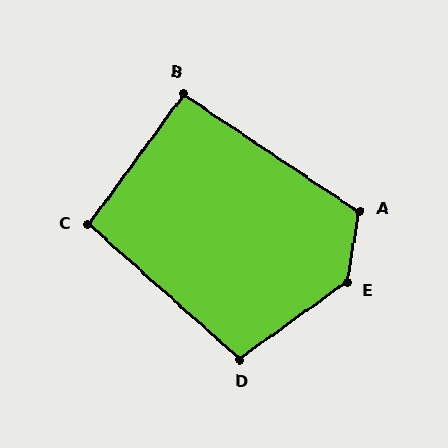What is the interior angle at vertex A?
Approximately 114 degrees (obtuse).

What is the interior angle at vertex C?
Approximately 96 degrees (obtuse).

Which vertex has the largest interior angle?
E, at approximately 135 degrees.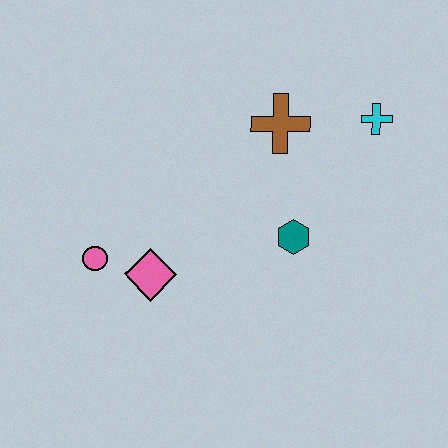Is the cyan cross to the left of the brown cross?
No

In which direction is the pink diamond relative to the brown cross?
The pink diamond is below the brown cross.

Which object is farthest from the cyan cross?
The pink circle is farthest from the cyan cross.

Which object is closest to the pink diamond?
The pink circle is closest to the pink diamond.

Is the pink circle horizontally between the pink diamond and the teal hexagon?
No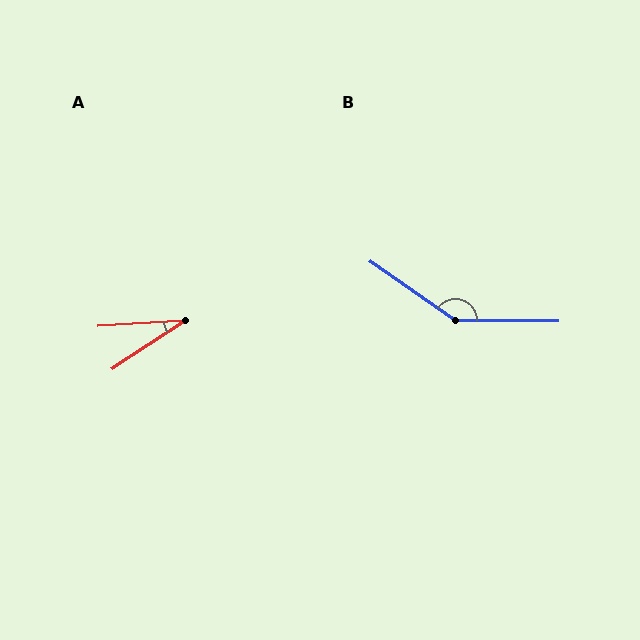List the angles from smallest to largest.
A (30°), B (145°).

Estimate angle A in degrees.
Approximately 30 degrees.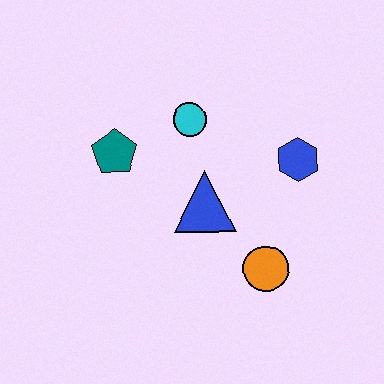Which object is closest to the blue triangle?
The cyan circle is closest to the blue triangle.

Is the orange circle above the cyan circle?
No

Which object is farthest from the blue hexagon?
The teal pentagon is farthest from the blue hexagon.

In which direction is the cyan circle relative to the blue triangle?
The cyan circle is above the blue triangle.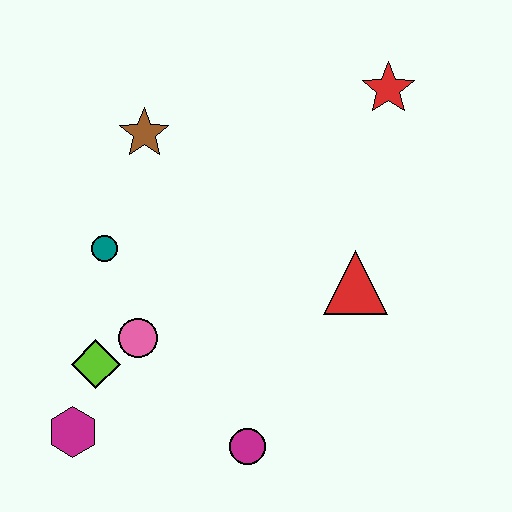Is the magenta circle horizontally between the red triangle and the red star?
No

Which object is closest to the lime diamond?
The pink circle is closest to the lime diamond.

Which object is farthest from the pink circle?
The red star is farthest from the pink circle.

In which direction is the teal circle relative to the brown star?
The teal circle is below the brown star.